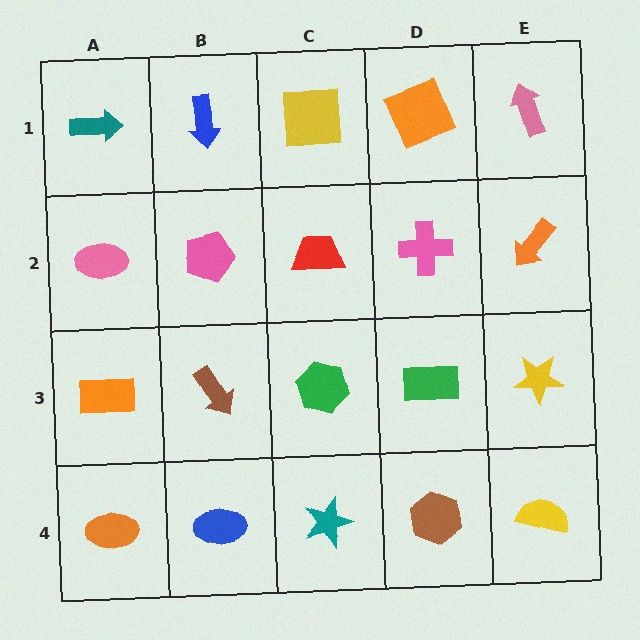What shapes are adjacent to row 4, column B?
A brown arrow (row 3, column B), an orange ellipse (row 4, column A), a teal star (row 4, column C).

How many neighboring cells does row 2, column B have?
4.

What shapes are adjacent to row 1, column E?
An orange arrow (row 2, column E), an orange square (row 1, column D).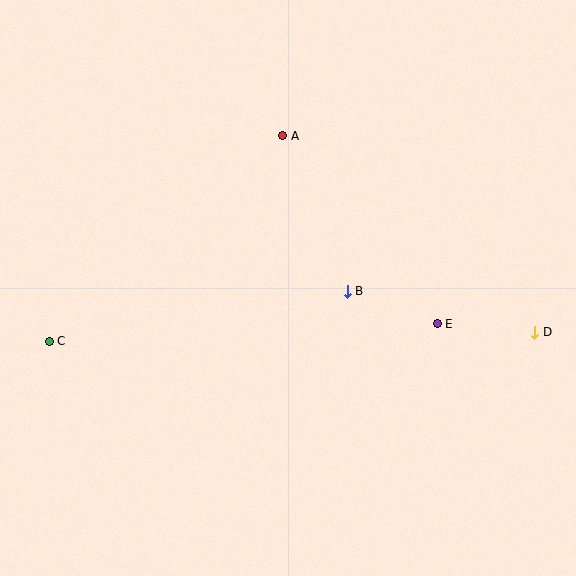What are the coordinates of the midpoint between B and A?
The midpoint between B and A is at (315, 213).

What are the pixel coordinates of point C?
Point C is at (49, 342).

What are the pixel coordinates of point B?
Point B is at (347, 291).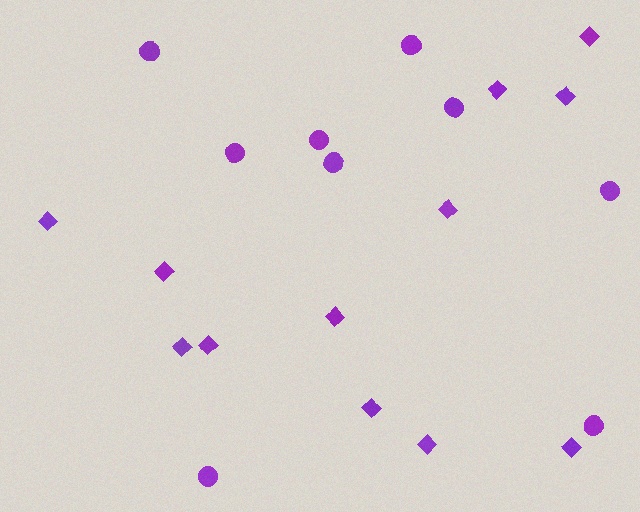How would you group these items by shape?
There are 2 groups: one group of circles (9) and one group of diamonds (12).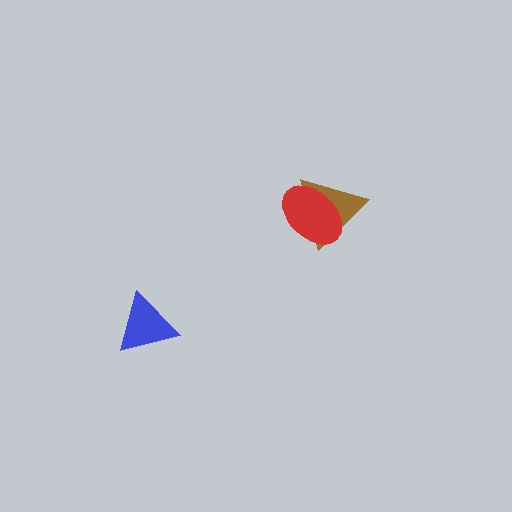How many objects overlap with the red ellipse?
1 object overlaps with the red ellipse.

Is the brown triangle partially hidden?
Yes, it is partially covered by another shape.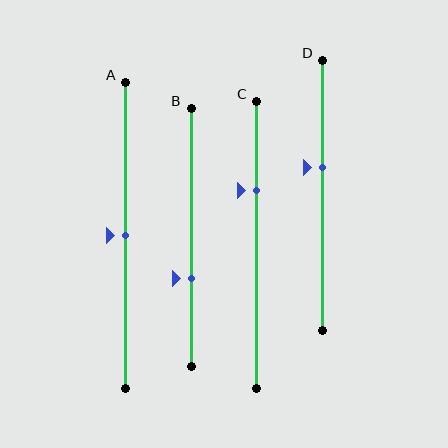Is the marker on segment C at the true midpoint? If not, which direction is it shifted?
No, the marker on segment C is shifted upward by about 19% of the segment length.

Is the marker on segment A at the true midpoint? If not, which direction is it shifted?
Yes, the marker on segment A is at the true midpoint.